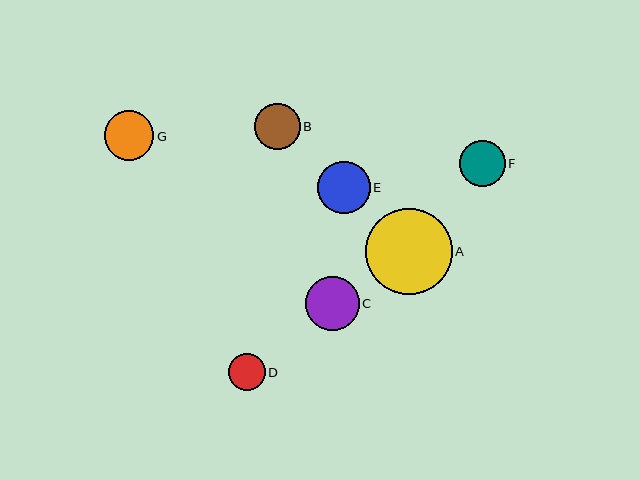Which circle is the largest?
Circle A is the largest with a size of approximately 86 pixels.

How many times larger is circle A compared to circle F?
Circle A is approximately 1.9 times the size of circle F.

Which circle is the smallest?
Circle D is the smallest with a size of approximately 37 pixels.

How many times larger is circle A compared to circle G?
Circle A is approximately 1.7 times the size of circle G.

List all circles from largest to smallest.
From largest to smallest: A, C, E, G, F, B, D.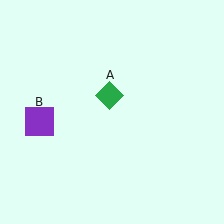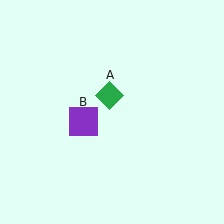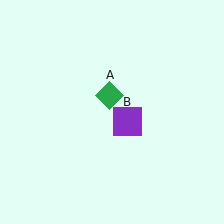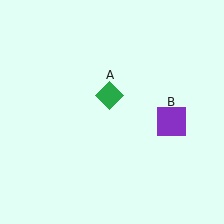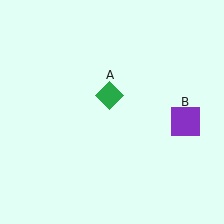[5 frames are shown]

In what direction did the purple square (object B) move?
The purple square (object B) moved right.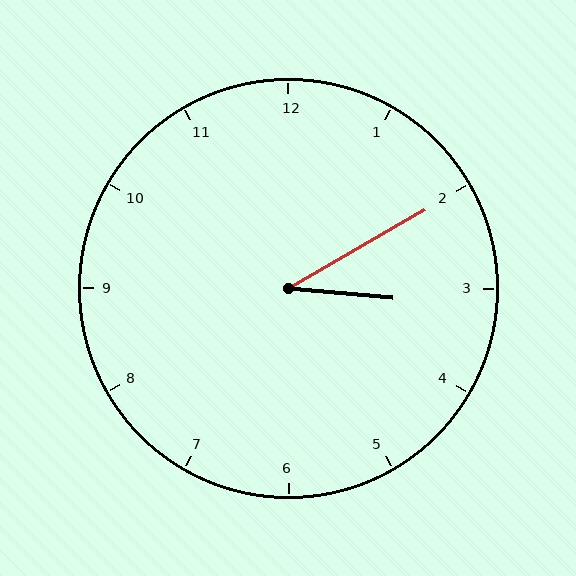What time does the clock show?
3:10.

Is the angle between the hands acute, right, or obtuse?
It is acute.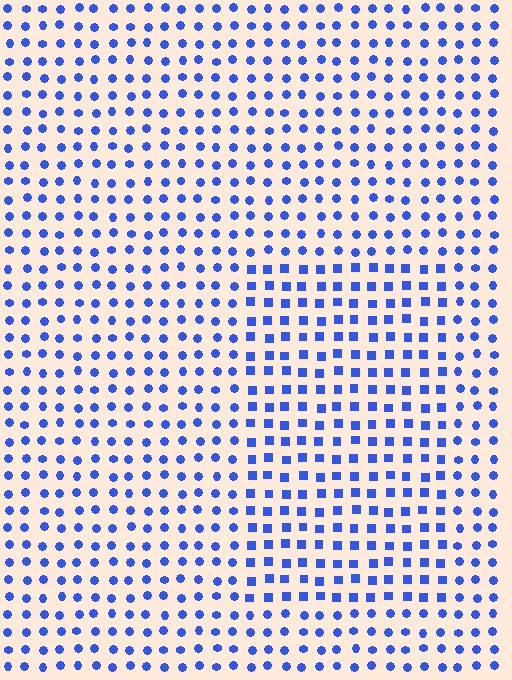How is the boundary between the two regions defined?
The boundary is defined by a change in element shape: squares inside vs. circles outside. All elements share the same color and spacing.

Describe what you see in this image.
The image is filled with small blue elements arranged in a uniform grid. A rectangle-shaped region contains squares, while the surrounding area contains circles. The boundary is defined purely by the change in element shape.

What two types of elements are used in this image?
The image uses squares inside the rectangle region and circles outside it.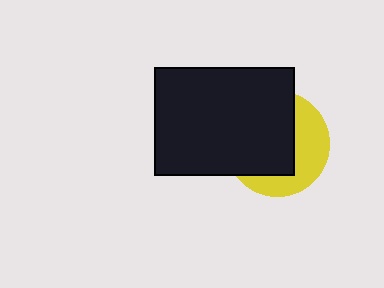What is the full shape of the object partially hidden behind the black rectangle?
The partially hidden object is a yellow circle.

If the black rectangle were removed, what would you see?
You would see the complete yellow circle.